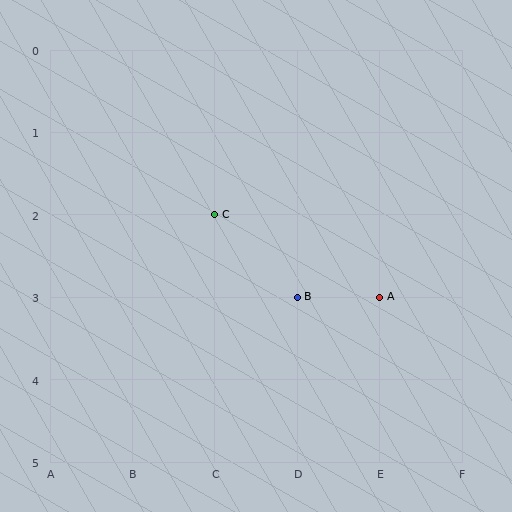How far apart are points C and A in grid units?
Points C and A are 2 columns and 1 row apart (about 2.2 grid units diagonally).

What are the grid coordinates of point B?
Point B is at grid coordinates (D, 3).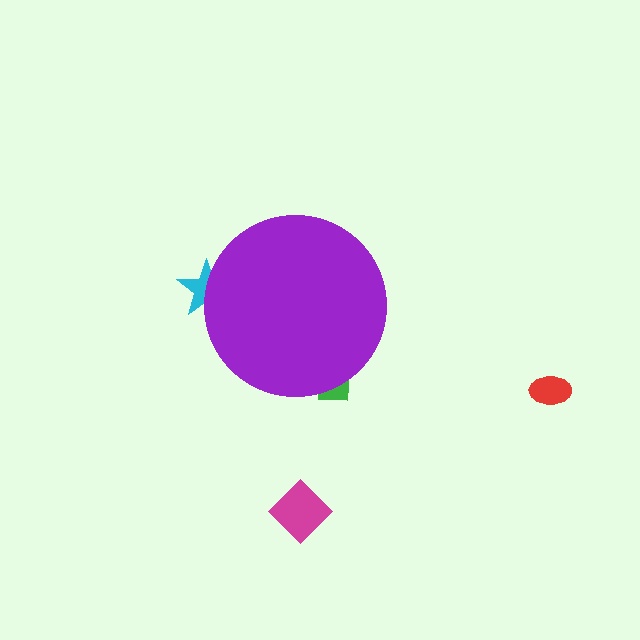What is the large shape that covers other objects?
A purple circle.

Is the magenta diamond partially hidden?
No, the magenta diamond is fully visible.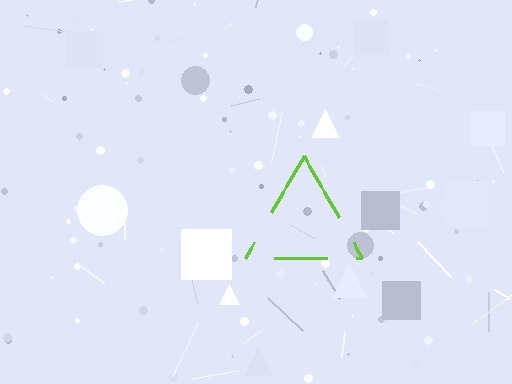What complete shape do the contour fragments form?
The contour fragments form a triangle.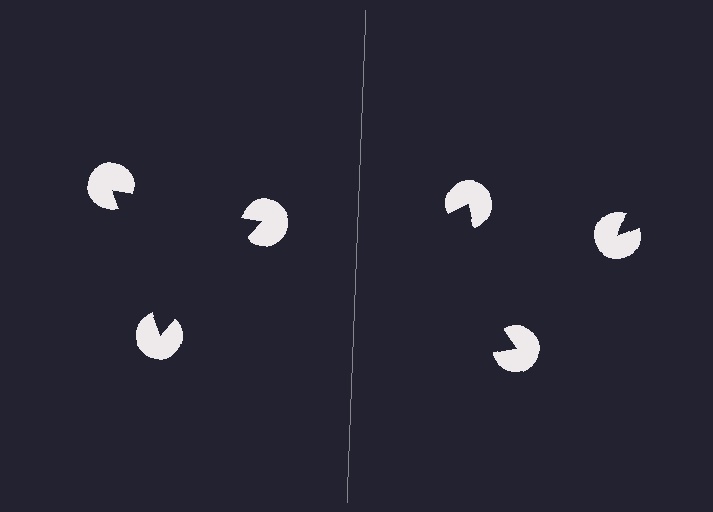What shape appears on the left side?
An illusory triangle.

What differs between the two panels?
The pac-man discs are positioned identically on both sides; only the wedge orientations differ. On the left they align to a triangle; on the right they are misaligned.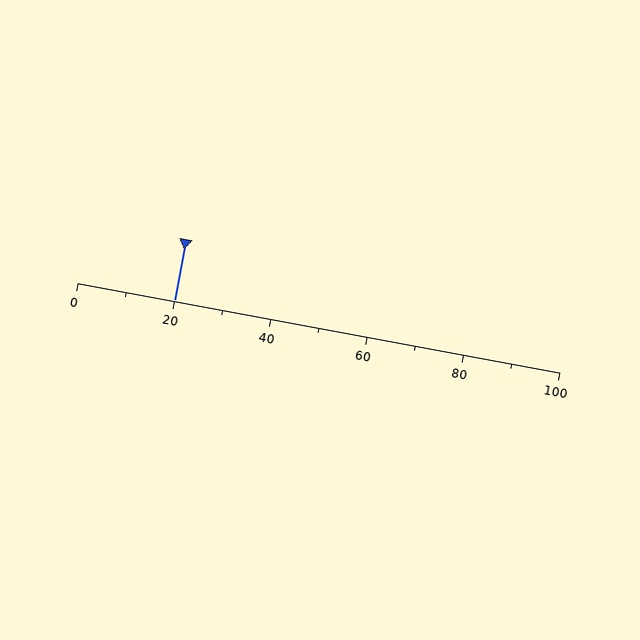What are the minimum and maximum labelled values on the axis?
The axis runs from 0 to 100.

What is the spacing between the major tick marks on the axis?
The major ticks are spaced 20 apart.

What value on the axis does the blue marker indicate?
The marker indicates approximately 20.